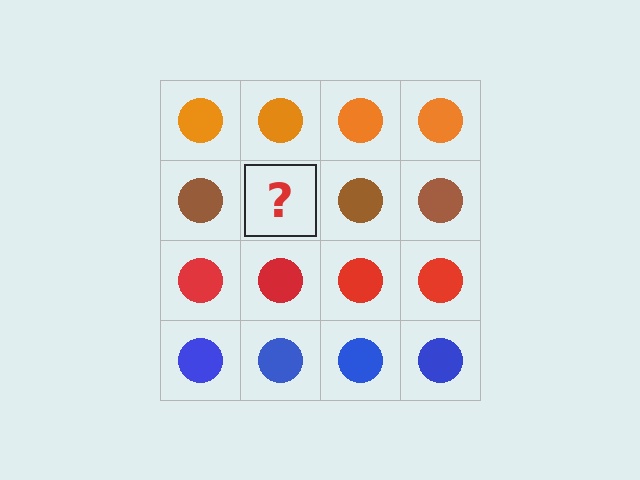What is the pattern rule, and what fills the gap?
The rule is that each row has a consistent color. The gap should be filled with a brown circle.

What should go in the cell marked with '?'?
The missing cell should contain a brown circle.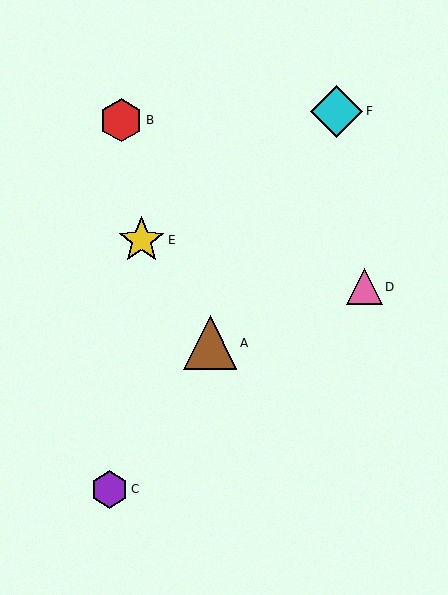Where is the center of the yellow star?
The center of the yellow star is at (141, 240).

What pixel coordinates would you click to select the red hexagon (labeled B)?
Click at (121, 120) to select the red hexagon B.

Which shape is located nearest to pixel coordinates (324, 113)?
The cyan diamond (labeled F) at (337, 111) is nearest to that location.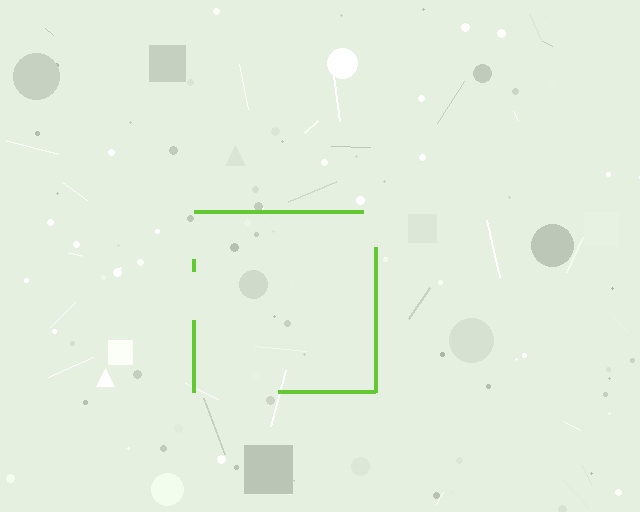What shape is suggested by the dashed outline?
The dashed outline suggests a square.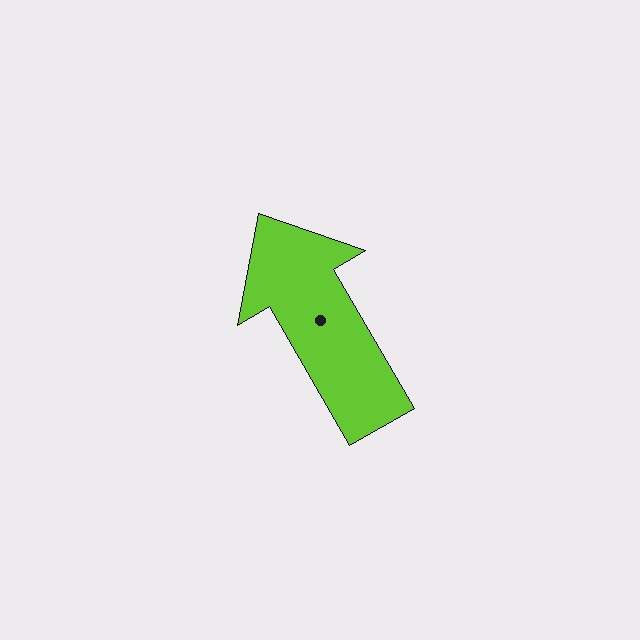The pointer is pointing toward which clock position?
Roughly 11 o'clock.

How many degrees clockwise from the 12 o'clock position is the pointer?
Approximately 330 degrees.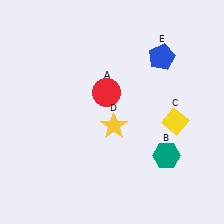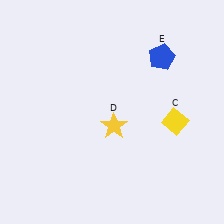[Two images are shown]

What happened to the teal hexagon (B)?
The teal hexagon (B) was removed in Image 2. It was in the bottom-right area of Image 1.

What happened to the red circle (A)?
The red circle (A) was removed in Image 2. It was in the top-left area of Image 1.